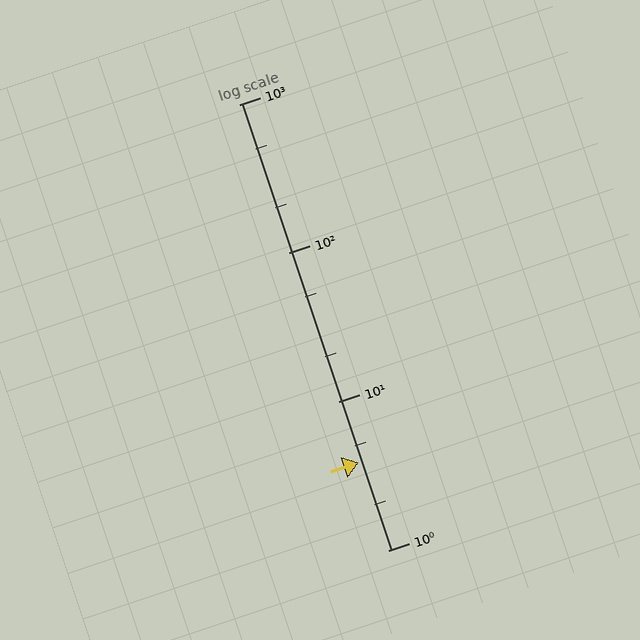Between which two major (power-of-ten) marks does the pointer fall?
The pointer is between 1 and 10.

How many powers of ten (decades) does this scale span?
The scale spans 3 decades, from 1 to 1000.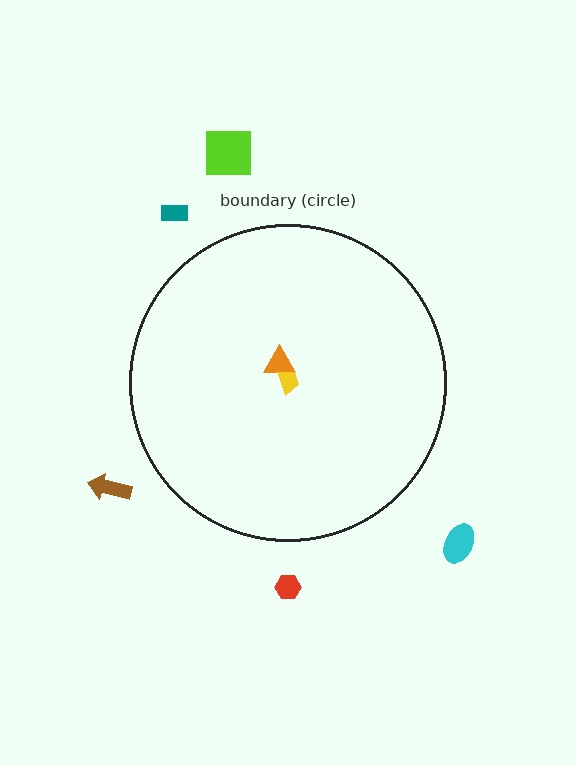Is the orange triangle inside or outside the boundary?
Inside.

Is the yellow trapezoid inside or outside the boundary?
Inside.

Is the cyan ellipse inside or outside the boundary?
Outside.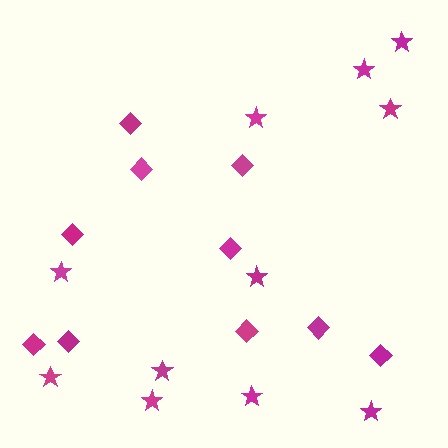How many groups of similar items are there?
There are 2 groups: one group of stars (11) and one group of diamonds (10).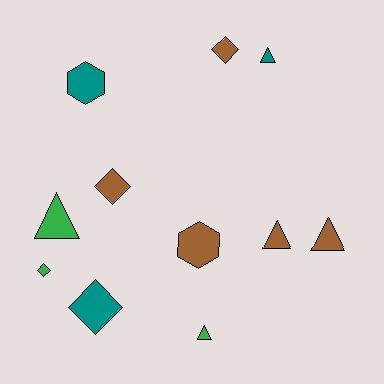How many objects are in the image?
There are 11 objects.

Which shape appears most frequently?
Triangle, with 5 objects.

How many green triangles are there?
There are 2 green triangles.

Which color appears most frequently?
Brown, with 5 objects.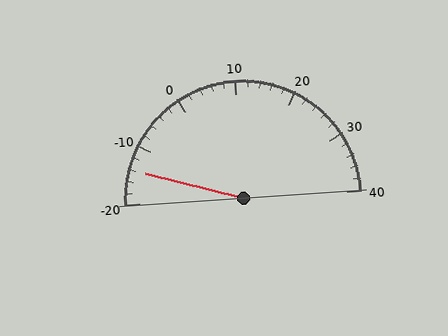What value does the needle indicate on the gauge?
The needle indicates approximately -14.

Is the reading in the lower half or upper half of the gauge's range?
The reading is in the lower half of the range (-20 to 40).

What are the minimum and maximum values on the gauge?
The gauge ranges from -20 to 40.